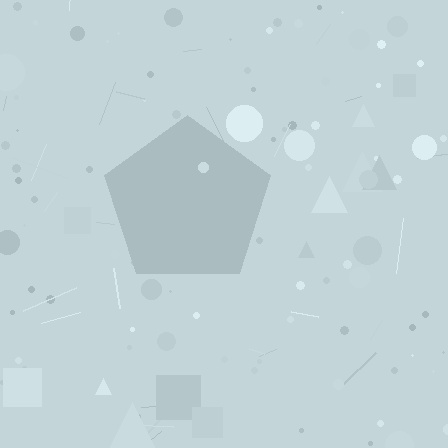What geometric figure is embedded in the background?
A pentagon is embedded in the background.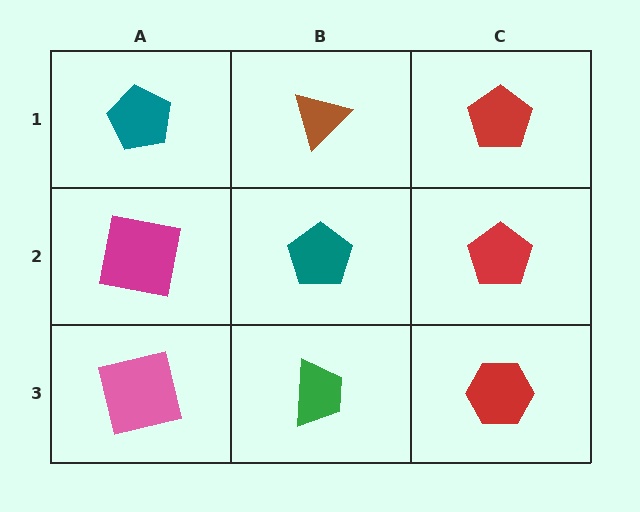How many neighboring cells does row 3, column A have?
2.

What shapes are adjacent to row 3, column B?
A teal pentagon (row 2, column B), a pink square (row 3, column A), a red hexagon (row 3, column C).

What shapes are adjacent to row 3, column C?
A red pentagon (row 2, column C), a green trapezoid (row 3, column B).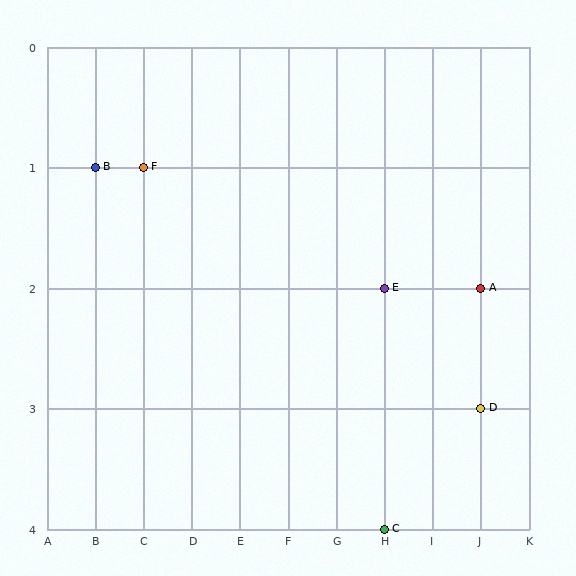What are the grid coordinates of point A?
Point A is at grid coordinates (J, 2).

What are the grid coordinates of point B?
Point B is at grid coordinates (B, 1).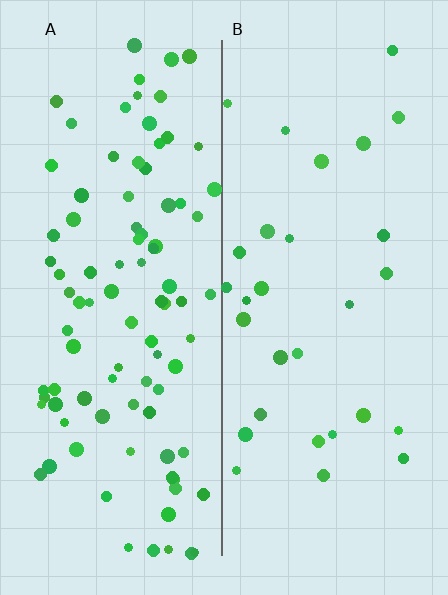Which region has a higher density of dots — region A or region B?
A (the left).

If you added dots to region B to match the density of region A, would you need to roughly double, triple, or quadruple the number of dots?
Approximately triple.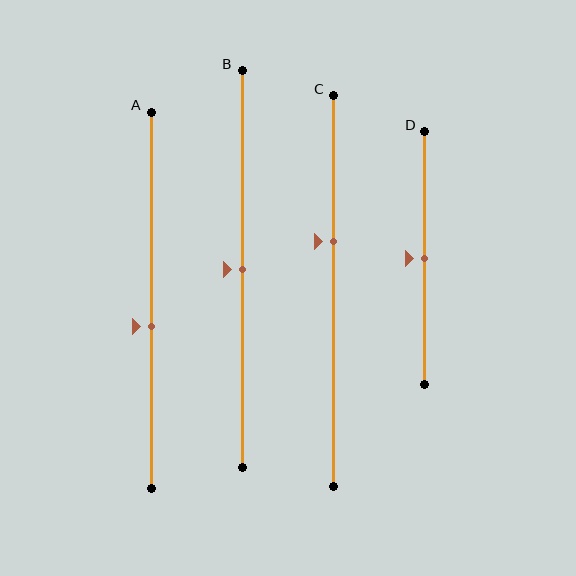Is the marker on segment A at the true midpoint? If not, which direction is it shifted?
No, the marker on segment A is shifted downward by about 7% of the segment length.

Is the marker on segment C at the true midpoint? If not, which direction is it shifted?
No, the marker on segment C is shifted upward by about 13% of the segment length.